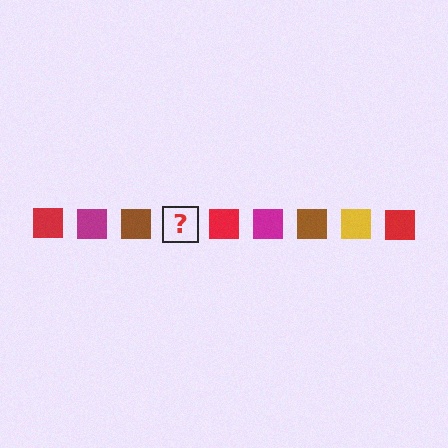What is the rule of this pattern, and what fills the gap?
The rule is that the pattern cycles through red, magenta, brown, yellow squares. The gap should be filled with a yellow square.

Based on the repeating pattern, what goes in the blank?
The blank should be a yellow square.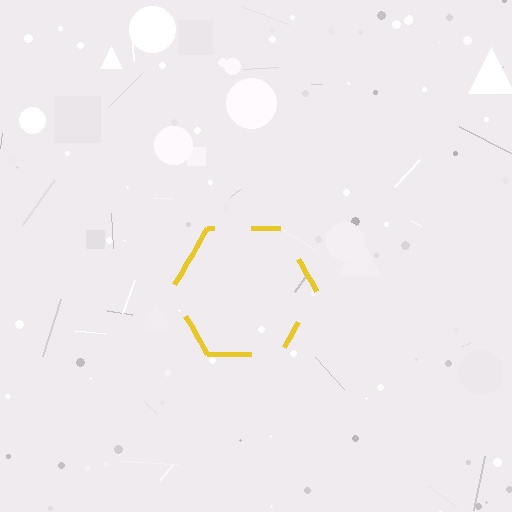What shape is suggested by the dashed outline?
The dashed outline suggests a hexagon.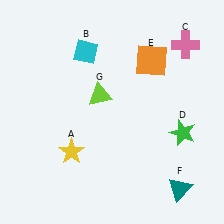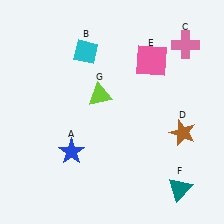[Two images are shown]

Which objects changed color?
A changed from yellow to blue. D changed from green to brown. E changed from orange to pink.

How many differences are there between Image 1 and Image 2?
There are 3 differences between the two images.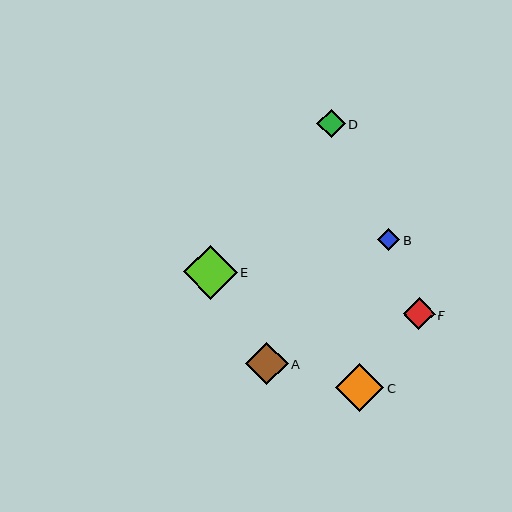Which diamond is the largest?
Diamond E is the largest with a size of approximately 53 pixels.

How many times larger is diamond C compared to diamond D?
Diamond C is approximately 1.7 times the size of diamond D.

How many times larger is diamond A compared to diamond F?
Diamond A is approximately 1.3 times the size of diamond F.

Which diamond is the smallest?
Diamond B is the smallest with a size of approximately 22 pixels.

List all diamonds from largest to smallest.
From largest to smallest: E, C, A, F, D, B.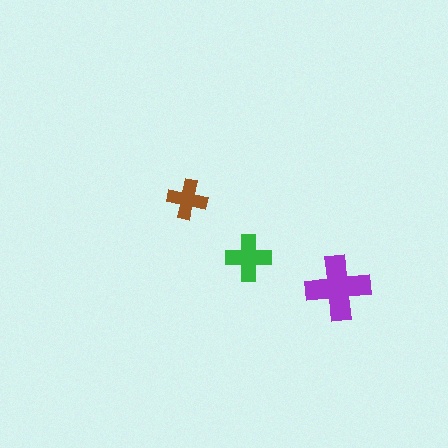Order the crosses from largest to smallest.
the purple one, the green one, the brown one.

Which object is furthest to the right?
The purple cross is rightmost.